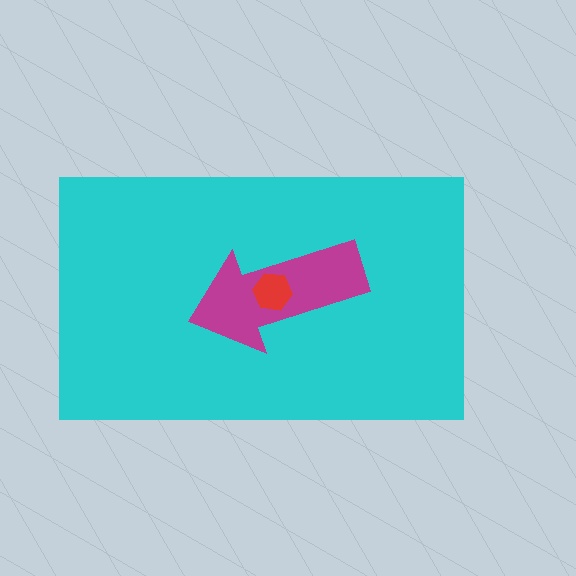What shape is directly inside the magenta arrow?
The red hexagon.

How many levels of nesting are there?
3.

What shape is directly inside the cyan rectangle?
The magenta arrow.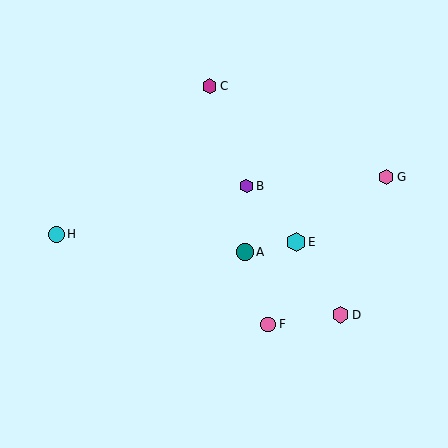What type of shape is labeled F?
Shape F is a pink circle.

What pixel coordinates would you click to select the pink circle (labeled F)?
Click at (268, 324) to select the pink circle F.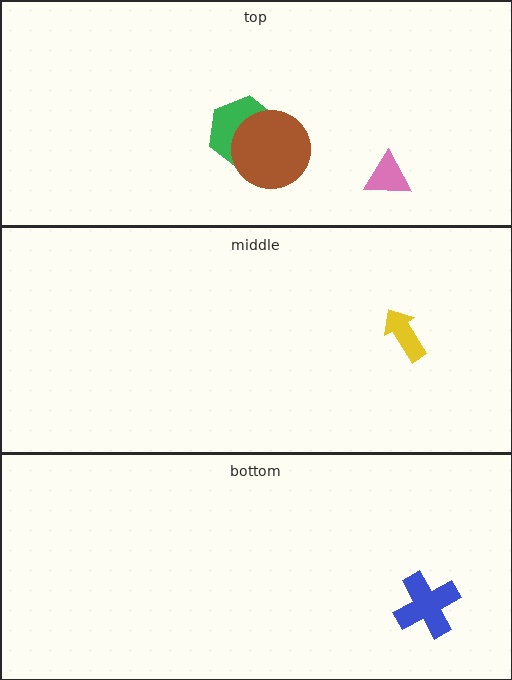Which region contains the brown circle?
The top region.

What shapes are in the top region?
The green hexagon, the pink triangle, the brown circle.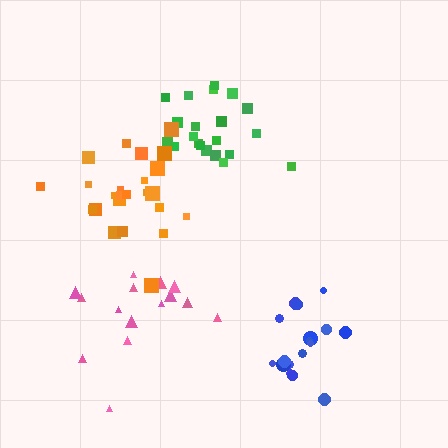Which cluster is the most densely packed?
Blue.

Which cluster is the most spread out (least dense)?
Pink.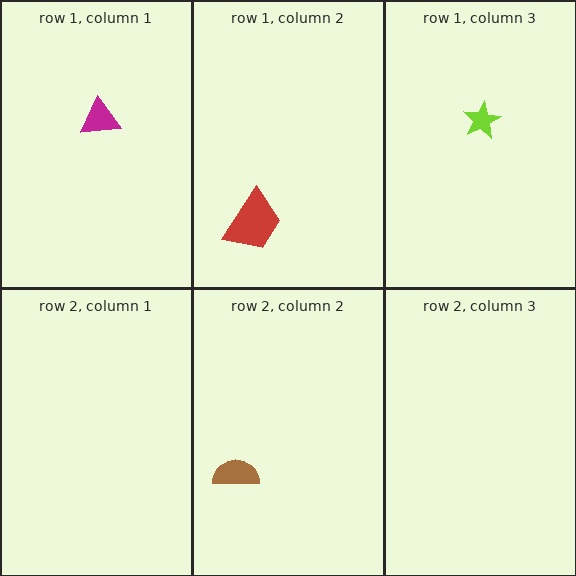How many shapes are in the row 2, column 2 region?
1.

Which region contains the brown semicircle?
The row 2, column 2 region.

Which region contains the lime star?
The row 1, column 3 region.